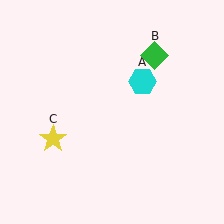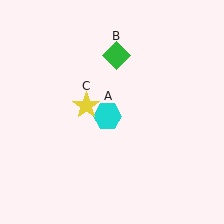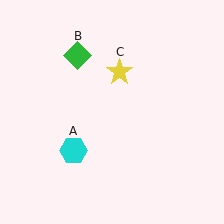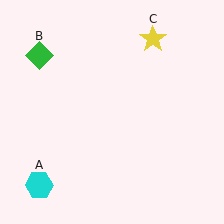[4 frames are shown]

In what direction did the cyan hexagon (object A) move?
The cyan hexagon (object A) moved down and to the left.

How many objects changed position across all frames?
3 objects changed position: cyan hexagon (object A), green diamond (object B), yellow star (object C).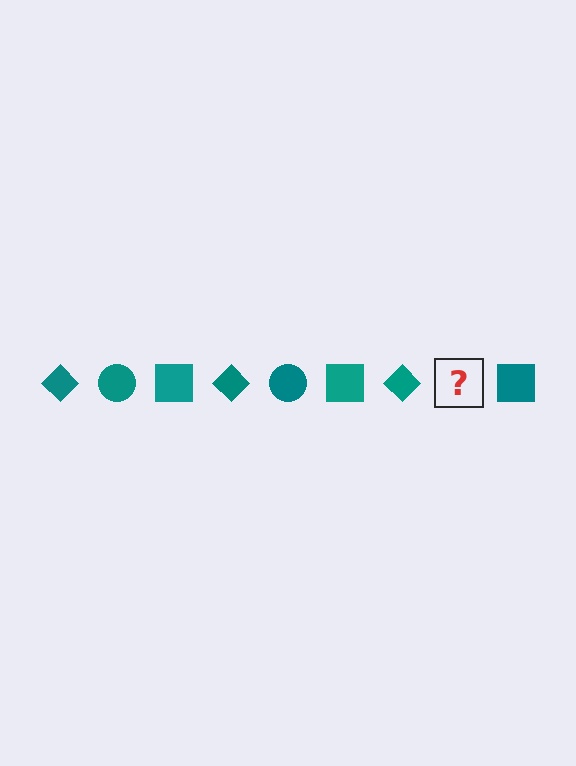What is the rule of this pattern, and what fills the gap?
The rule is that the pattern cycles through diamond, circle, square shapes in teal. The gap should be filled with a teal circle.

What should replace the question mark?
The question mark should be replaced with a teal circle.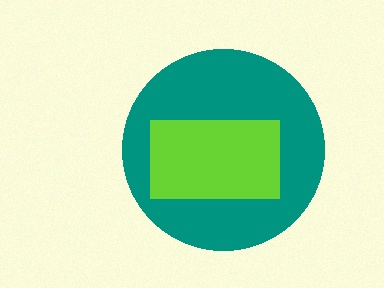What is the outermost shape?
The teal circle.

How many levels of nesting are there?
2.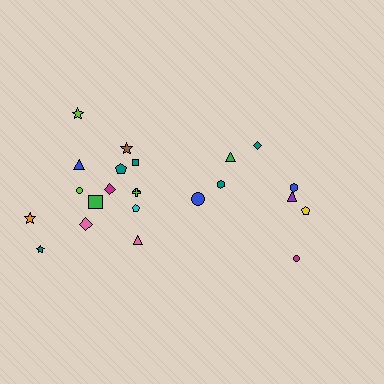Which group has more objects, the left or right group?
The left group.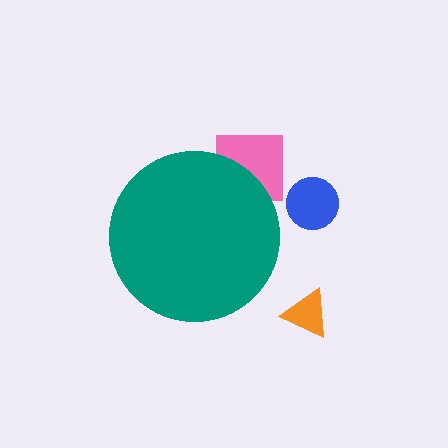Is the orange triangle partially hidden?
No, the orange triangle is fully visible.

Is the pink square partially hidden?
Yes, the pink square is partially hidden behind the teal circle.